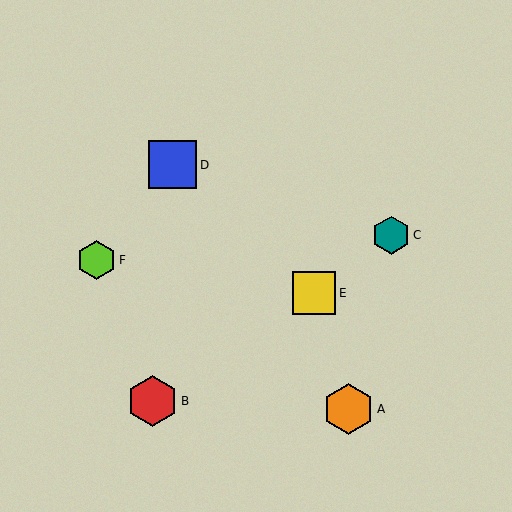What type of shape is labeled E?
Shape E is a yellow square.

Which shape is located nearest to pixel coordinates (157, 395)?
The red hexagon (labeled B) at (152, 401) is nearest to that location.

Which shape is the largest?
The orange hexagon (labeled A) is the largest.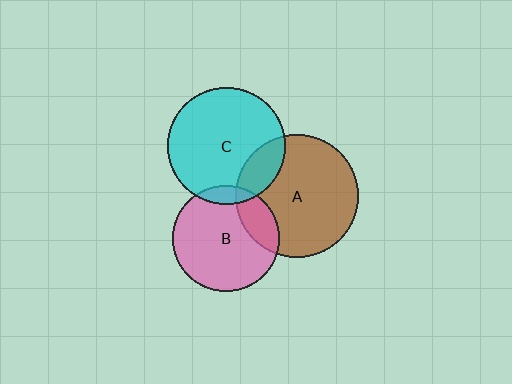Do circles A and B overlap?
Yes.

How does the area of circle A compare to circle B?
Approximately 1.3 times.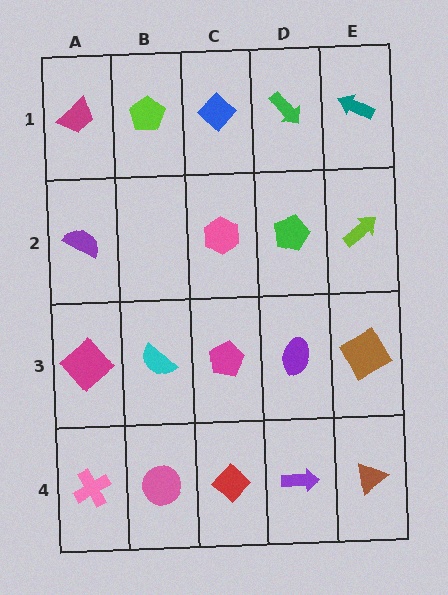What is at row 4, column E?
A brown triangle.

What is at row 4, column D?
A purple arrow.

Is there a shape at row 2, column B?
No, that cell is empty.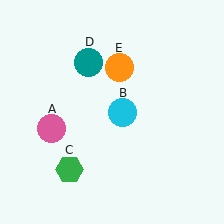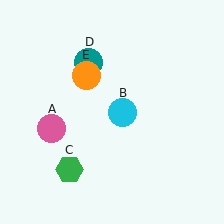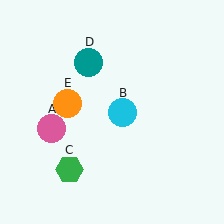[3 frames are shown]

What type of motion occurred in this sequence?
The orange circle (object E) rotated counterclockwise around the center of the scene.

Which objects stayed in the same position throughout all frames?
Pink circle (object A) and cyan circle (object B) and green hexagon (object C) and teal circle (object D) remained stationary.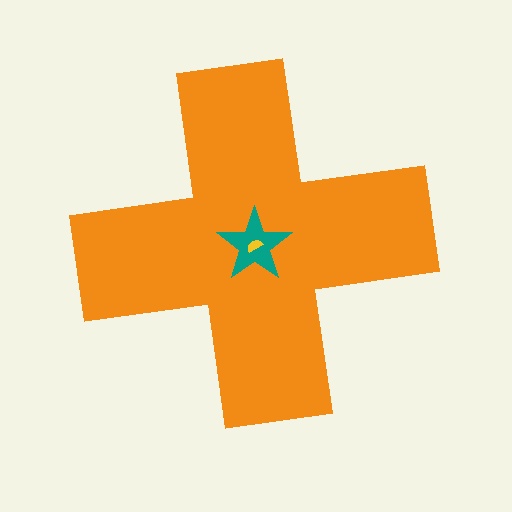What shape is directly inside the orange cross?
The teal star.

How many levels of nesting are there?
3.